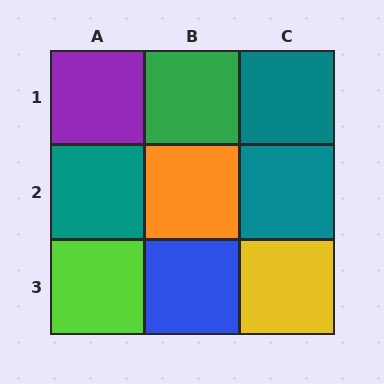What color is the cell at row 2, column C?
Teal.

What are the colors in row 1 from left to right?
Purple, green, teal.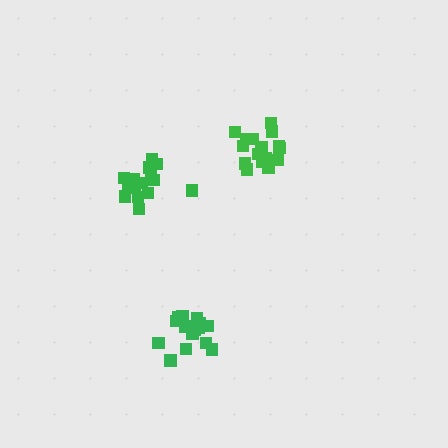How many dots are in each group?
Group 1: 17 dots, Group 2: 18 dots, Group 3: 15 dots (50 total).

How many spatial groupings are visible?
There are 3 spatial groupings.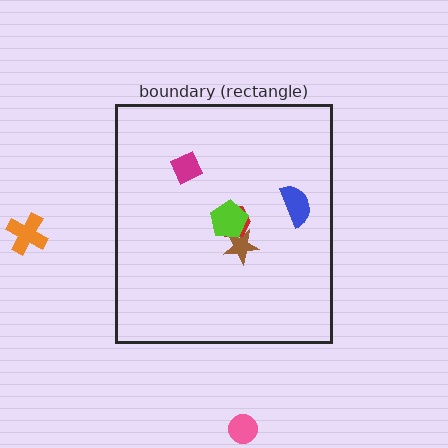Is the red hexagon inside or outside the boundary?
Inside.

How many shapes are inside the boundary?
5 inside, 2 outside.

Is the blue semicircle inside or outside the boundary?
Inside.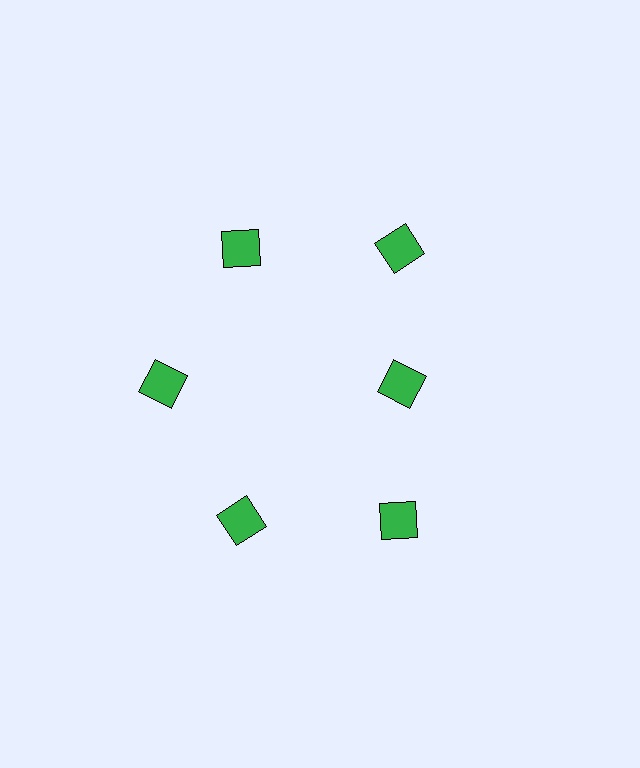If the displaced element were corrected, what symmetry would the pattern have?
It would have 6-fold rotational symmetry — the pattern would map onto itself every 60 degrees.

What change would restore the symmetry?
The symmetry would be restored by moving it outward, back onto the ring so that all 6 squares sit at equal angles and equal distance from the center.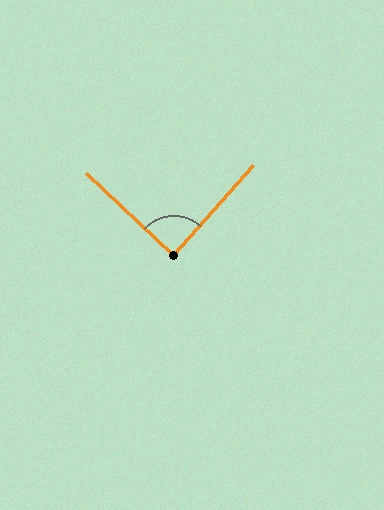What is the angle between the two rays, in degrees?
Approximately 88 degrees.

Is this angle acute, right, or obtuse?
It is approximately a right angle.